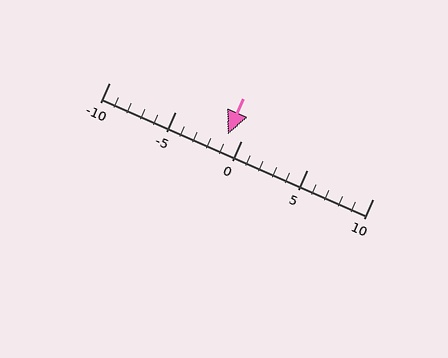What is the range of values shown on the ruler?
The ruler shows values from -10 to 10.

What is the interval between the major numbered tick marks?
The major tick marks are spaced 5 units apart.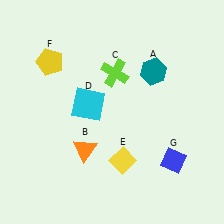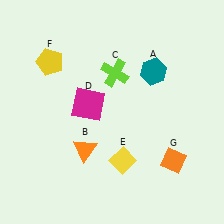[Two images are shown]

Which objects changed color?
D changed from cyan to magenta. G changed from blue to orange.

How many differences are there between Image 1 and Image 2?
There are 2 differences between the two images.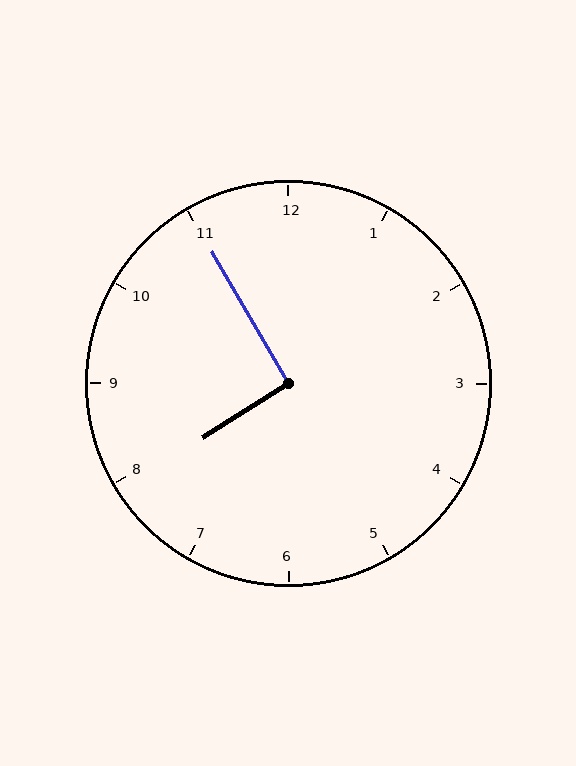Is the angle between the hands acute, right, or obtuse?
It is right.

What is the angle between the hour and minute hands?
Approximately 92 degrees.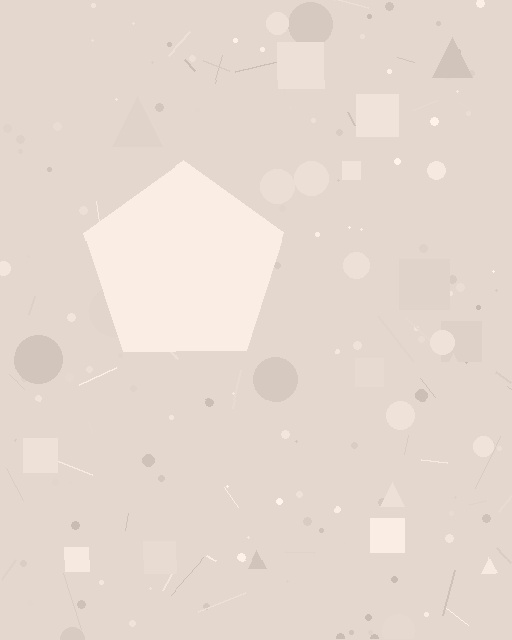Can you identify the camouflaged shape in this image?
The camouflaged shape is a pentagon.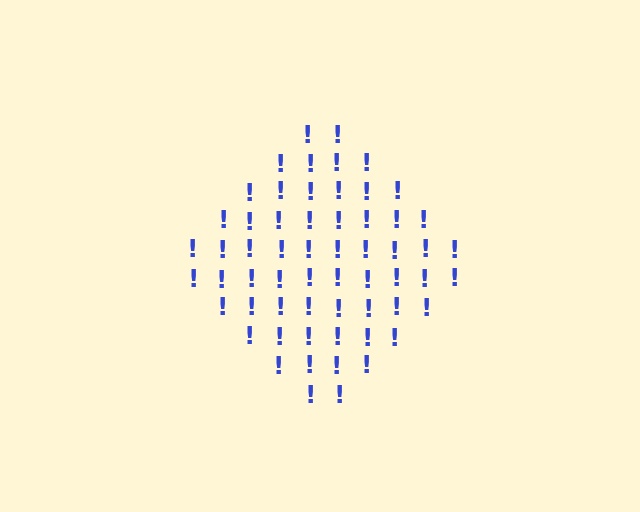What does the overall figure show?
The overall figure shows a diamond.